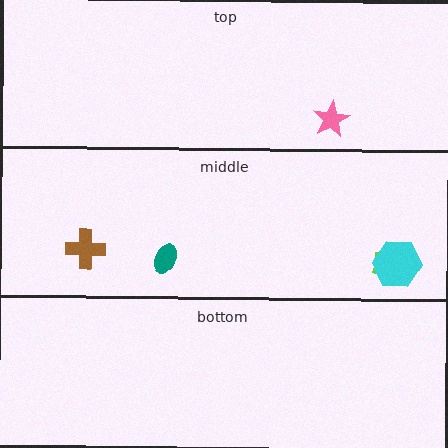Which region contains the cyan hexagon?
The middle region.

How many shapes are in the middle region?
4.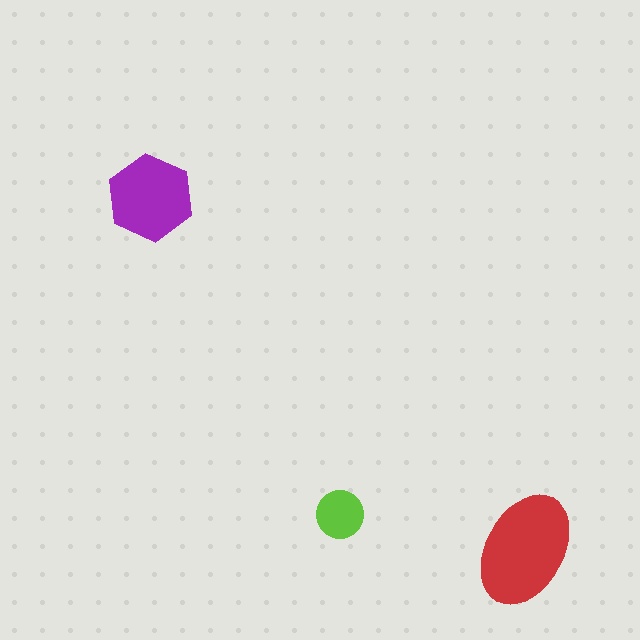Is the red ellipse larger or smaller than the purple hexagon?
Larger.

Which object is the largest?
The red ellipse.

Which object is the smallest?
The lime circle.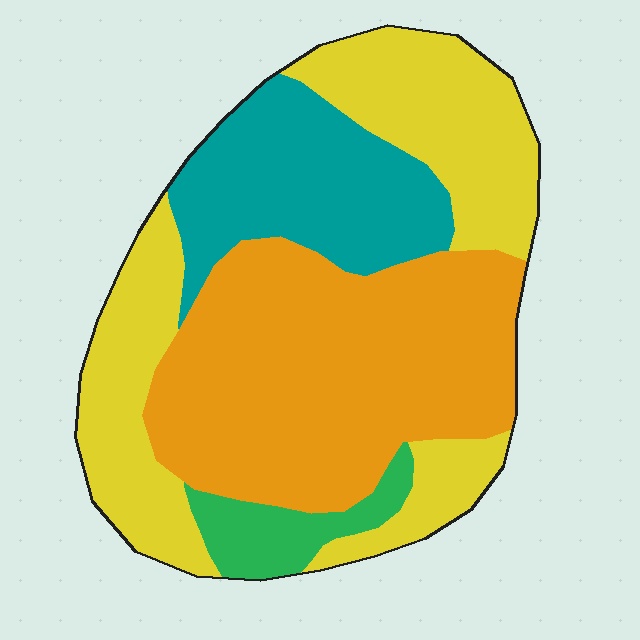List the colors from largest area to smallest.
From largest to smallest: orange, yellow, teal, green.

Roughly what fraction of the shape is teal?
Teal takes up about one fifth (1/5) of the shape.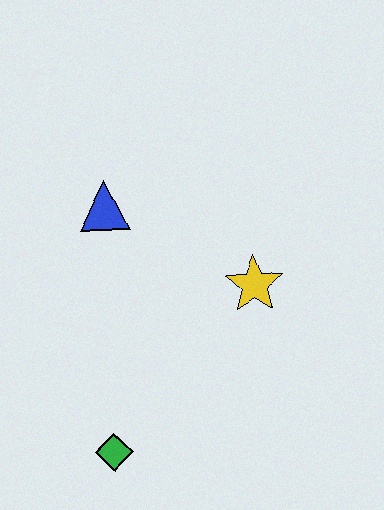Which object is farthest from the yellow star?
The green diamond is farthest from the yellow star.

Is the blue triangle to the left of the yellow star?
Yes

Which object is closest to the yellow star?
The blue triangle is closest to the yellow star.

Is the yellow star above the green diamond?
Yes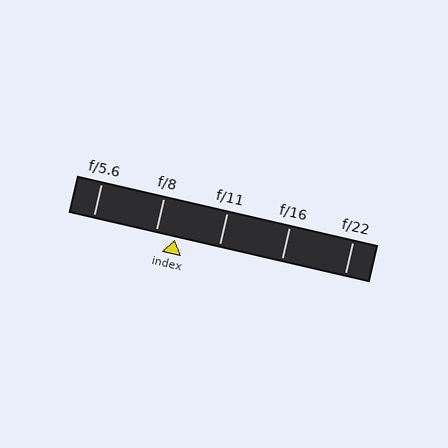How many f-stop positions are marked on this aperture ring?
There are 5 f-stop positions marked.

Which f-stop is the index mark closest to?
The index mark is closest to f/8.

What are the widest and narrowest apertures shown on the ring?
The widest aperture shown is f/5.6 and the narrowest is f/22.